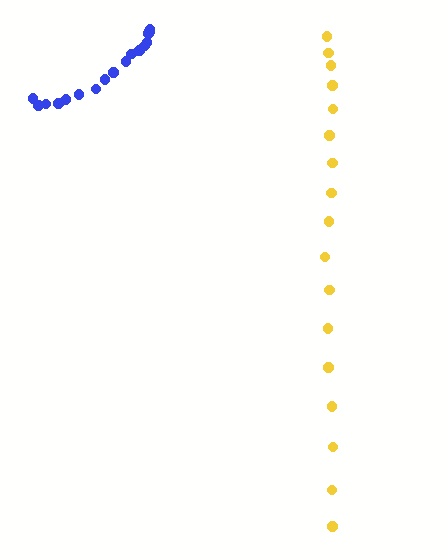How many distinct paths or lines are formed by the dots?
There are 2 distinct paths.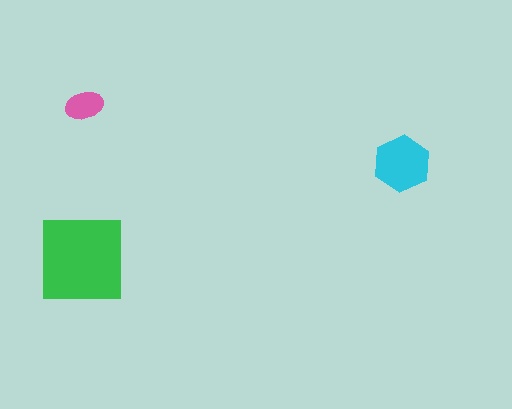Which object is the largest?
The green square.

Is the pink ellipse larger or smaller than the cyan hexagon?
Smaller.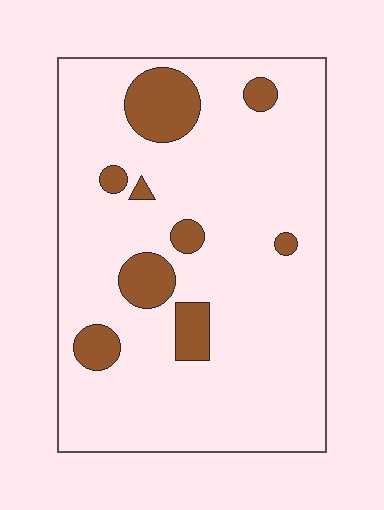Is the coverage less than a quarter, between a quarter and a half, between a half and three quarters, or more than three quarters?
Less than a quarter.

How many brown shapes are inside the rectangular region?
9.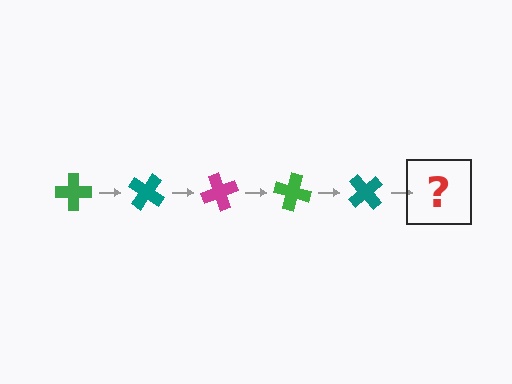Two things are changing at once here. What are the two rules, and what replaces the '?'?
The two rules are that it rotates 35 degrees each step and the color cycles through green, teal, and magenta. The '?' should be a magenta cross, rotated 175 degrees from the start.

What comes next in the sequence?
The next element should be a magenta cross, rotated 175 degrees from the start.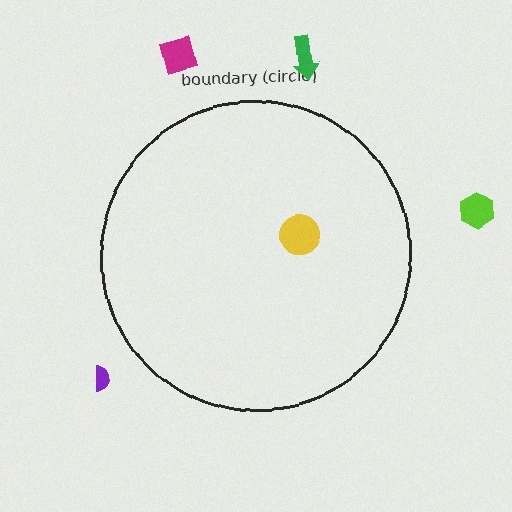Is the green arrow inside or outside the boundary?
Outside.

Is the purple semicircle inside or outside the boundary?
Outside.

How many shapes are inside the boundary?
1 inside, 4 outside.